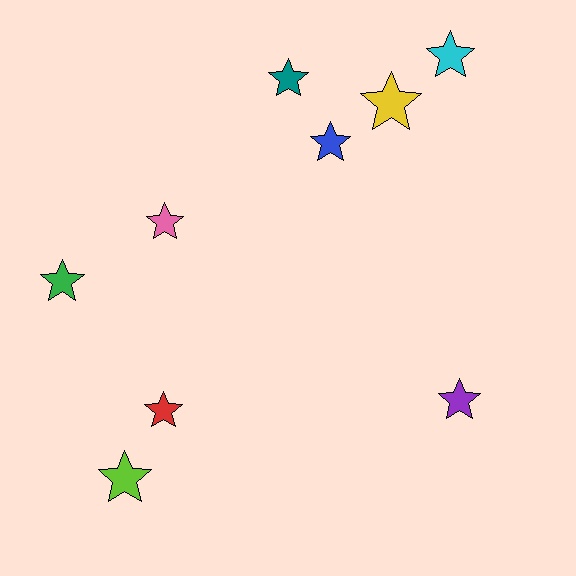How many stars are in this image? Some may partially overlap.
There are 9 stars.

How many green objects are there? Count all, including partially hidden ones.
There is 1 green object.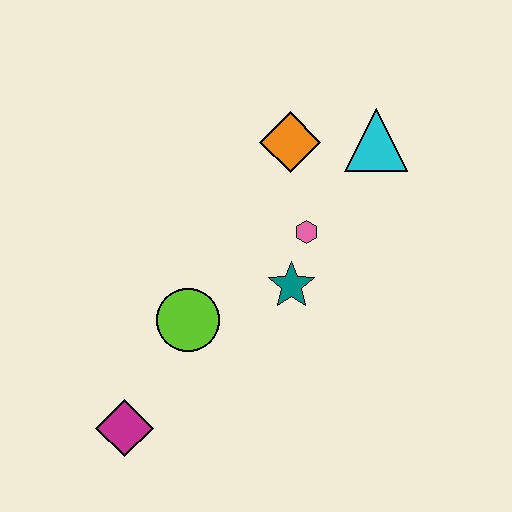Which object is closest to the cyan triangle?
The orange diamond is closest to the cyan triangle.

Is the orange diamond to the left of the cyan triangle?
Yes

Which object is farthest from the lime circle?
The cyan triangle is farthest from the lime circle.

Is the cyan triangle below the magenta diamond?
No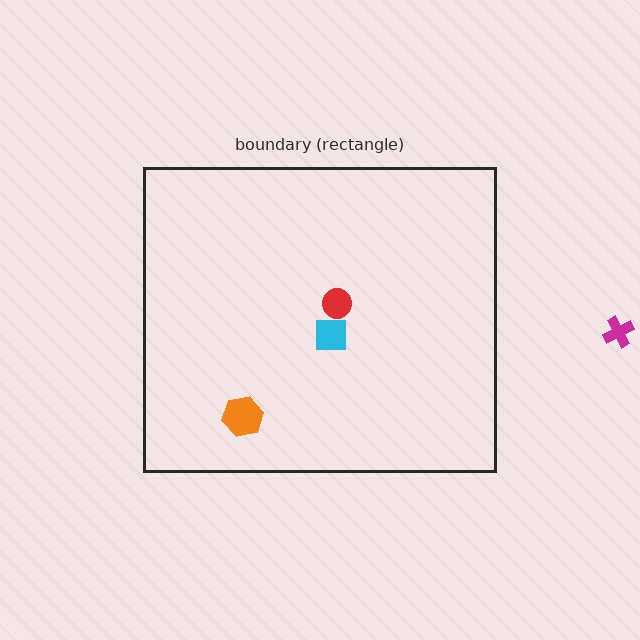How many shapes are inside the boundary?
3 inside, 1 outside.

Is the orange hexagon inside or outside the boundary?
Inside.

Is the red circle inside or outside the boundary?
Inside.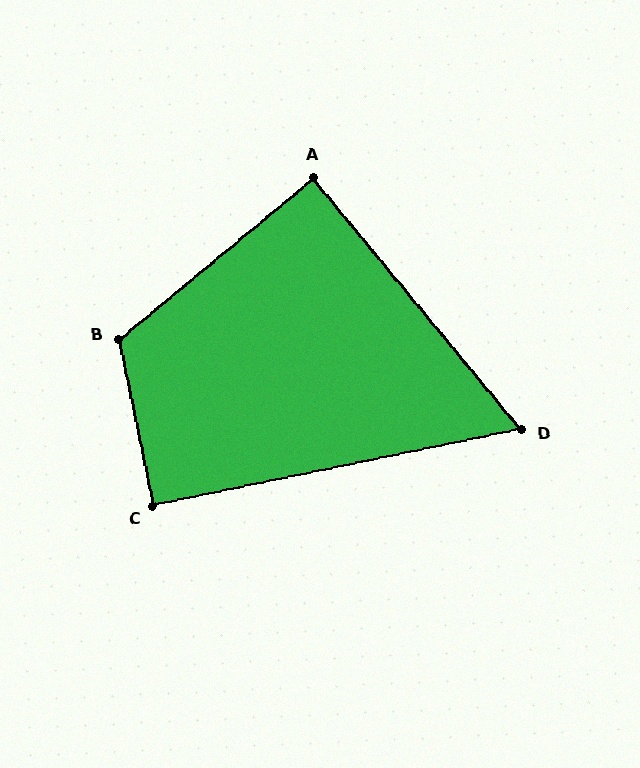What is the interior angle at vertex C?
Approximately 90 degrees (approximately right).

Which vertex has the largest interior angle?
B, at approximately 118 degrees.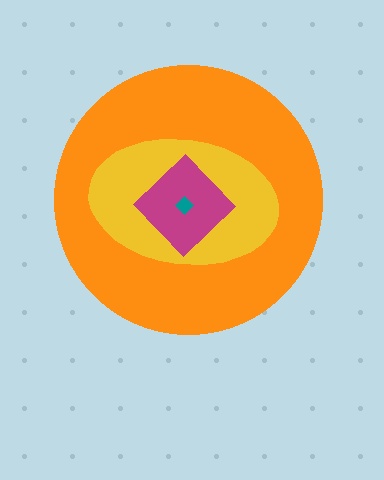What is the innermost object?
The teal diamond.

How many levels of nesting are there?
4.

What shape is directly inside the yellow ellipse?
The magenta diamond.